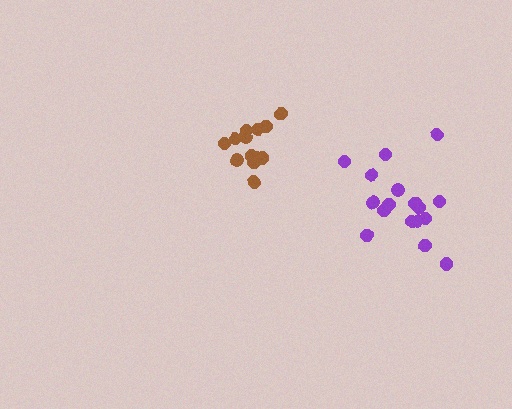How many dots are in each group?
Group 1: 13 dots, Group 2: 17 dots (30 total).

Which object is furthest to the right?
The purple cluster is rightmost.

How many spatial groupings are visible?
There are 2 spatial groupings.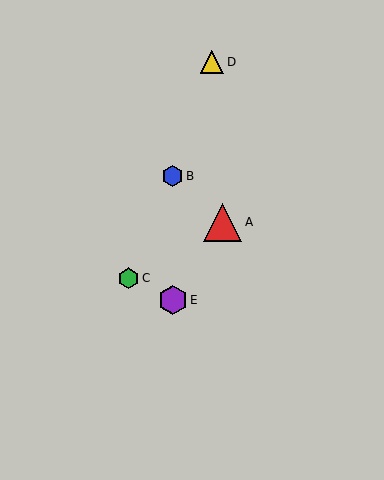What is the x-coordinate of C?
Object C is at x≈128.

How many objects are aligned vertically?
2 objects (B, E) are aligned vertically.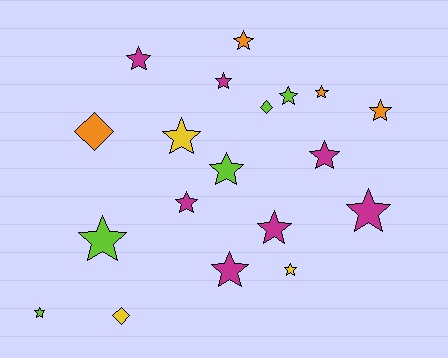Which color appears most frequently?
Magenta, with 7 objects.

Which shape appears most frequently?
Star, with 16 objects.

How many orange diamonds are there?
There is 1 orange diamond.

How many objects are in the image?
There are 19 objects.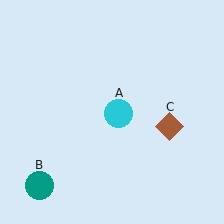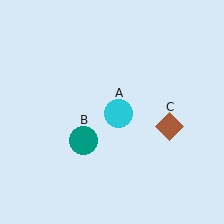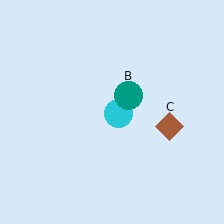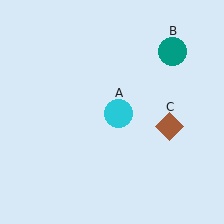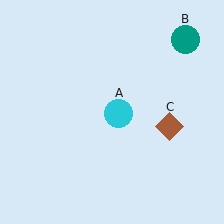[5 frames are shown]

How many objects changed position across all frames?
1 object changed position: teal circle (object B).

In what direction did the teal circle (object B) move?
The teal circle (object B) moved up and to the right.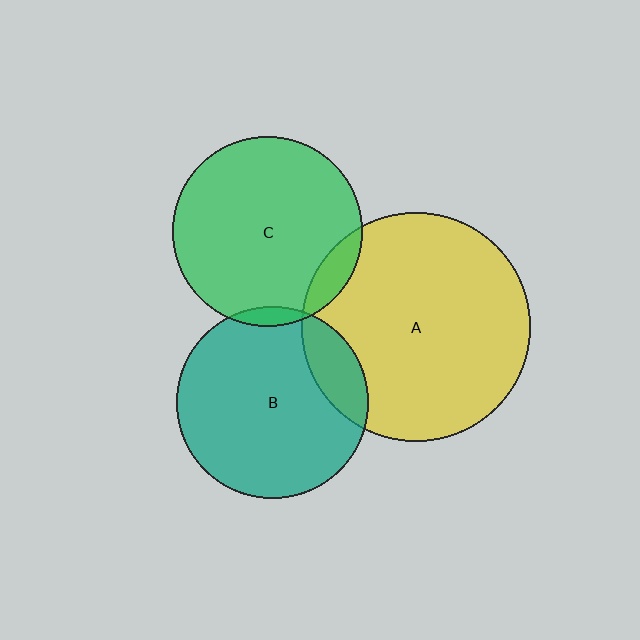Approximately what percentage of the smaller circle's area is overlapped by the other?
Approximately 15%.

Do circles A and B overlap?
Yes.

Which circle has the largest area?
Circle A (yellow).